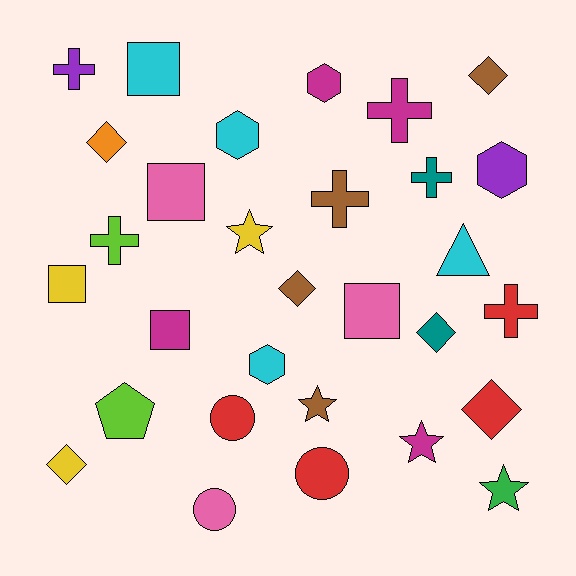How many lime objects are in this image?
There are 2 lime objects.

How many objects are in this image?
There are 30 objects.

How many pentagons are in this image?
There is 1 pentagon.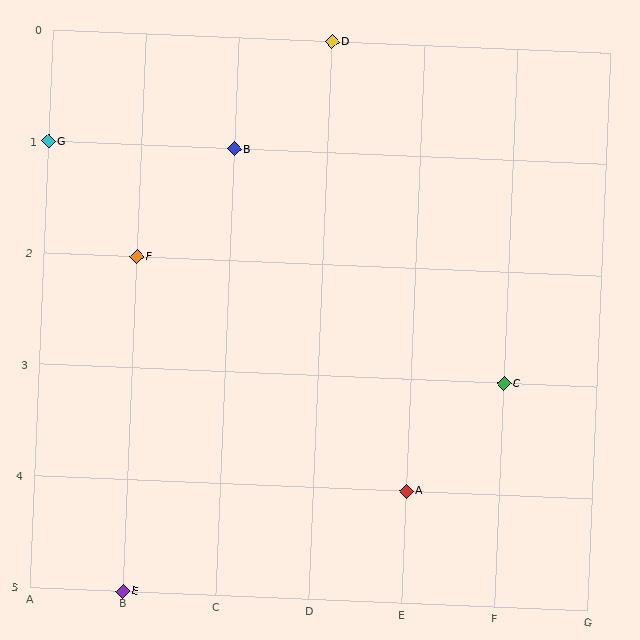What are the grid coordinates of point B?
Point B is at grid coordinates (C, 1).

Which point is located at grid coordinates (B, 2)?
Point F is at (B, 2).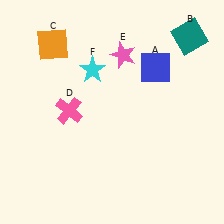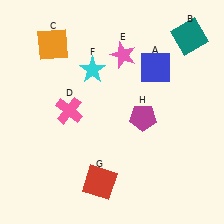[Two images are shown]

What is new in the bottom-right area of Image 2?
A magenta pentagon (H) was added in the bottom-right area of Image 2.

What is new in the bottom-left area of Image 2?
A red square (G) was added in the bottom-left area of Image 2.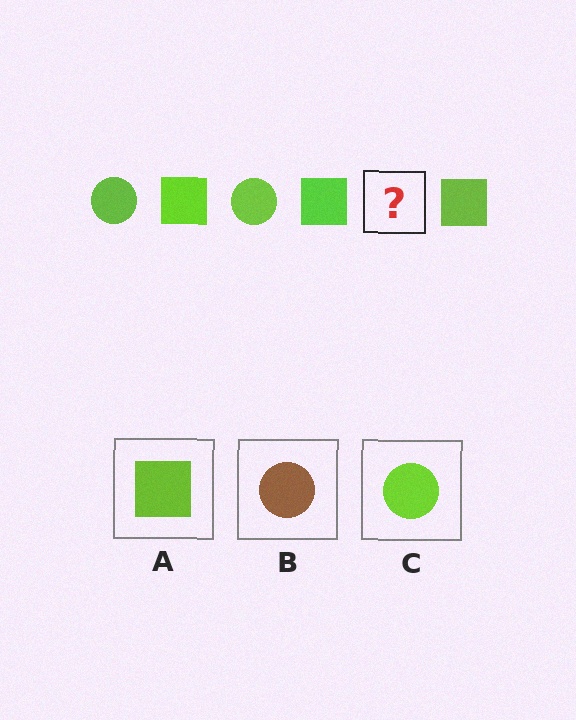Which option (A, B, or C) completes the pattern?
C.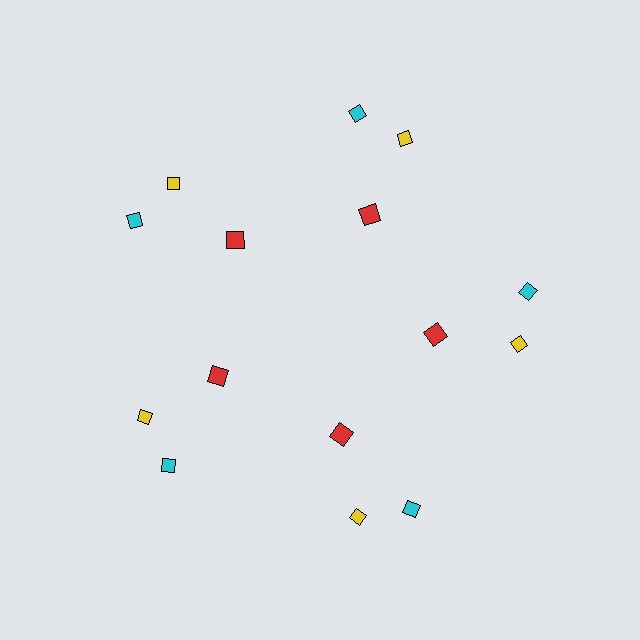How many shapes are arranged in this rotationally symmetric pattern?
There are 15 shapes, arranged in 5 groups of 3.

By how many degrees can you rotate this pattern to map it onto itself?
The pattern maps onto itself every 72 degrees of rotation.